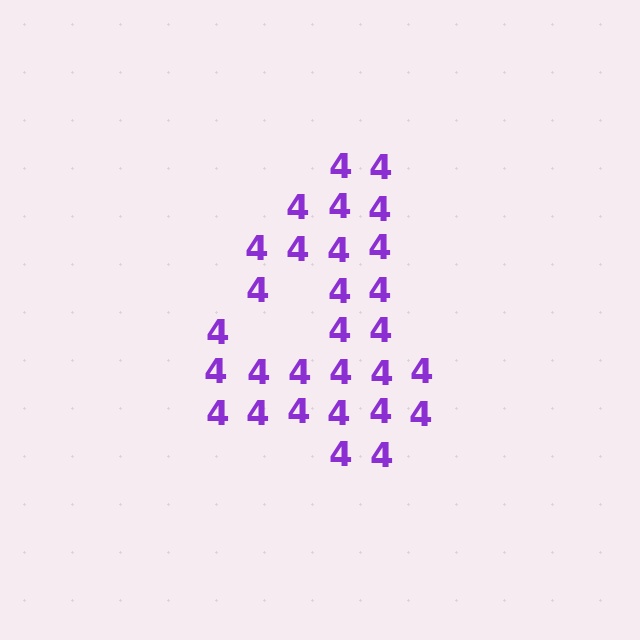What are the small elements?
The small elements are digit 4's.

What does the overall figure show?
The overall figure shows the digit 4.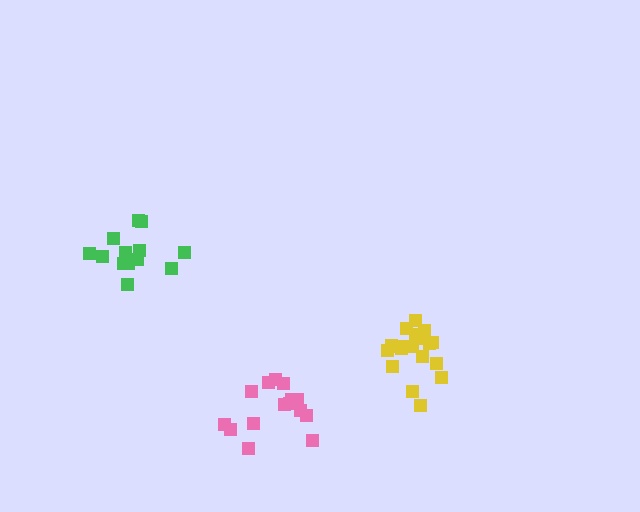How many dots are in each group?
Group 1: 16 dots, Group 2: 19 dots, Group 3: 13 dots (48 total).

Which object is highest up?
The green cluster is topmost.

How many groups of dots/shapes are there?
There are 3 groups.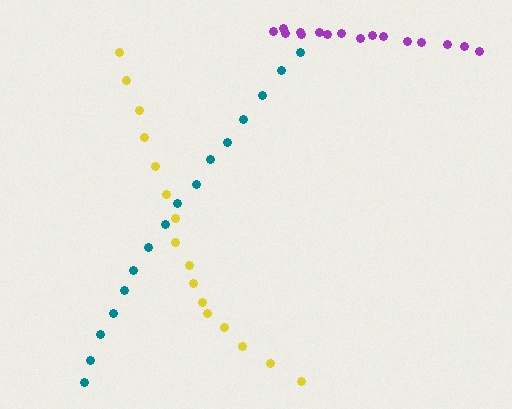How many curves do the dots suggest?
There are 3 distinct paths.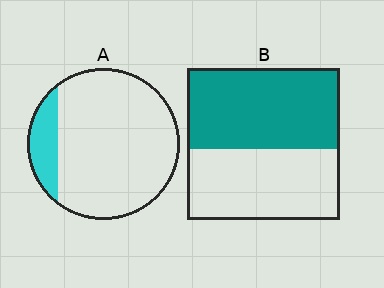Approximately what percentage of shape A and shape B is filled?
A is approximately 15% and B is approximately 55%.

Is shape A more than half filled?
No.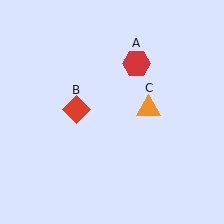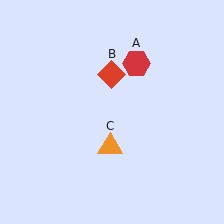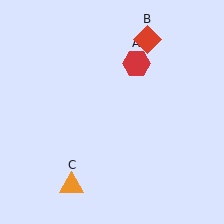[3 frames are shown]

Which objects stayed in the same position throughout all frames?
Red hexagon (object A) remained stationary.